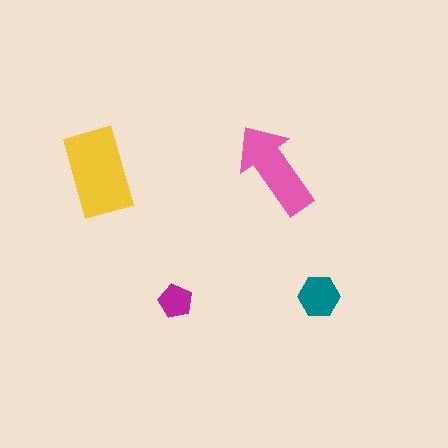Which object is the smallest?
The magenta pentagon.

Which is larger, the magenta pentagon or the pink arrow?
The pink arrow.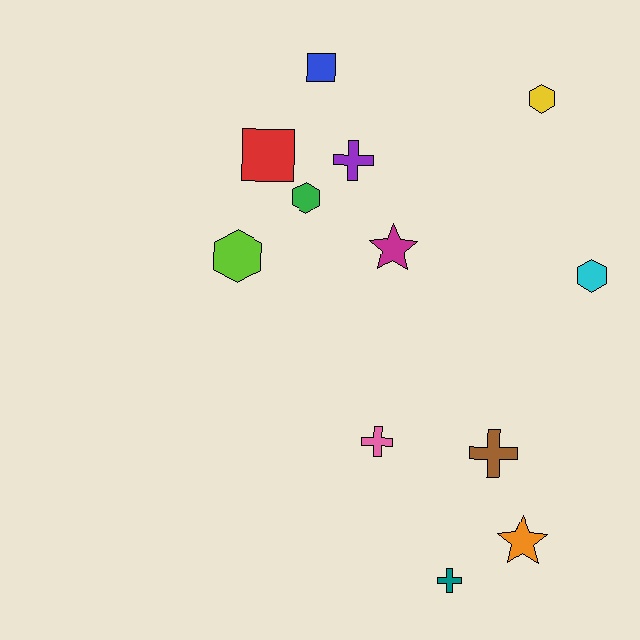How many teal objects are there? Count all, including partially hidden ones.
There is 1 teal object.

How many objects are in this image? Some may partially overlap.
There are 12 objects.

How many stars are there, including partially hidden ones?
There are 2 stars.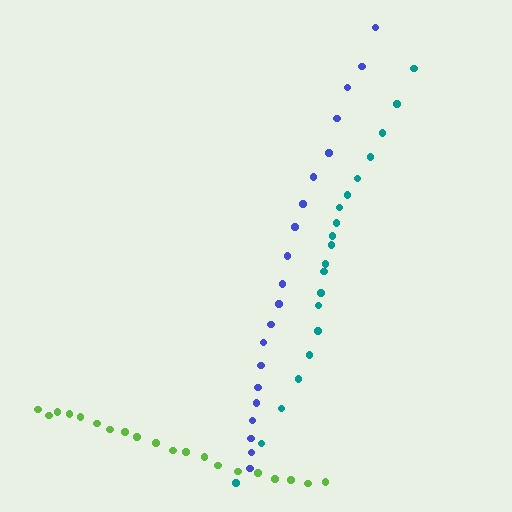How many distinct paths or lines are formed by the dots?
There are 3 distinct paths.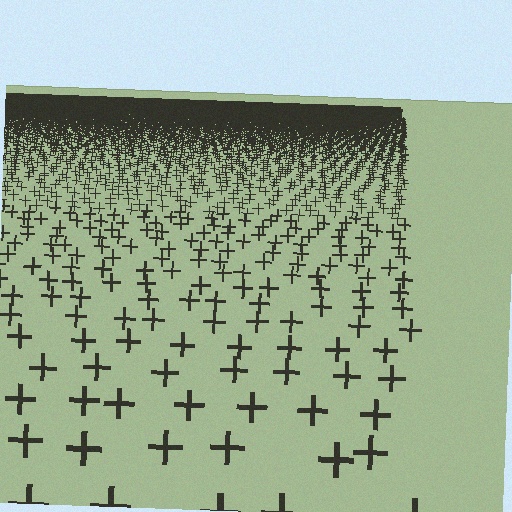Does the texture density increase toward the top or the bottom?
Density increases toward the top.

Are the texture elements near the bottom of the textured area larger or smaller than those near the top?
Larger. Near the bottom, elements are closer to the viewer and appear at a bigger on-screen size.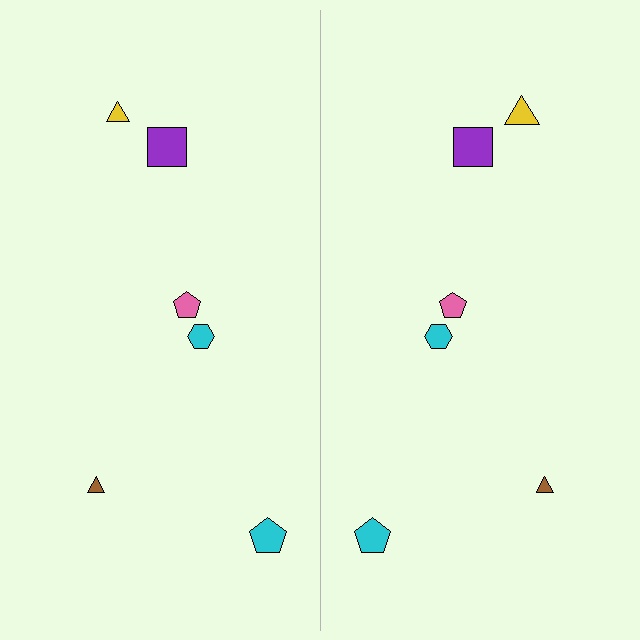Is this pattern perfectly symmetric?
No, the pattern is not perfectly symmetric. The yellow triangle on the right side has a different size than its mirror counterpart.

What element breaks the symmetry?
The yellow triangle on the right side has a different size than its mirror counterpart.